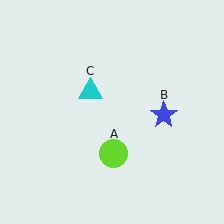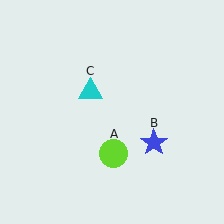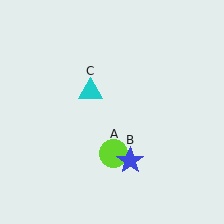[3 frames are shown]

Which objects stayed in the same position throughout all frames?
Lime circle (object A) and cyan triangle (object C) remained stationary.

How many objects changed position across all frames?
1 object changed position: blue star (object B).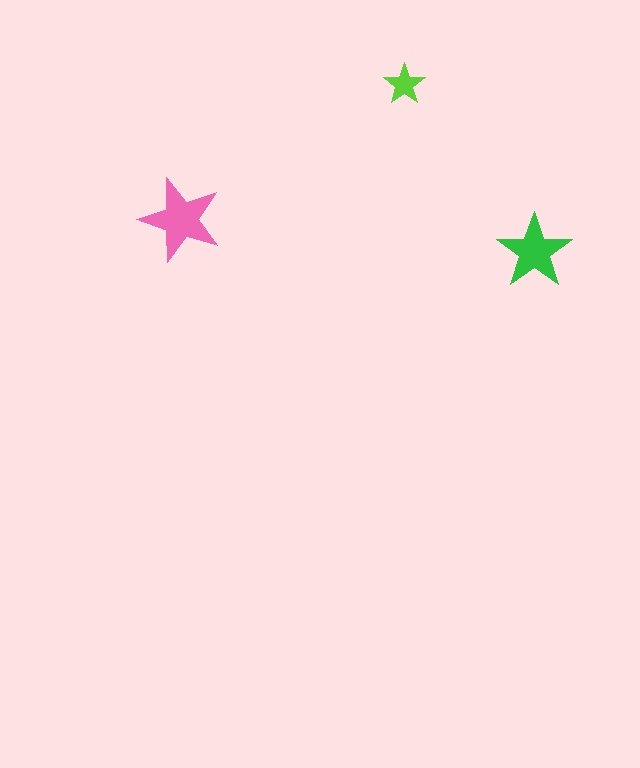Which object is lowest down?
The green star is bottommost.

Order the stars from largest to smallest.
the pink one, the green one, the lime one.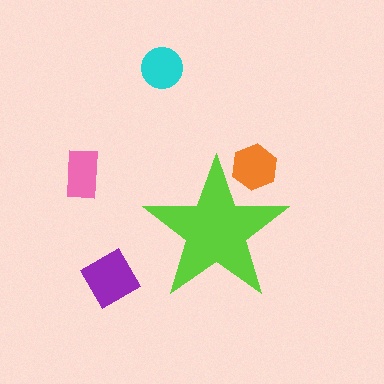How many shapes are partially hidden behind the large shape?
1 shape is partially hidden.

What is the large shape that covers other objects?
A lime star.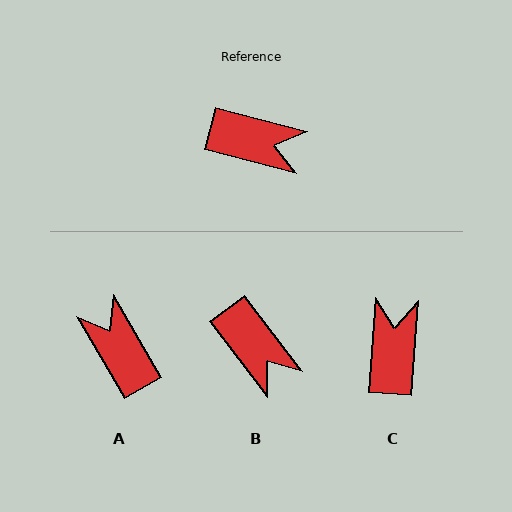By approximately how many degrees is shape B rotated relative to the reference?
Approximately 38 degrees clockwise.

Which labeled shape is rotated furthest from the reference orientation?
A, about 135 degrees away.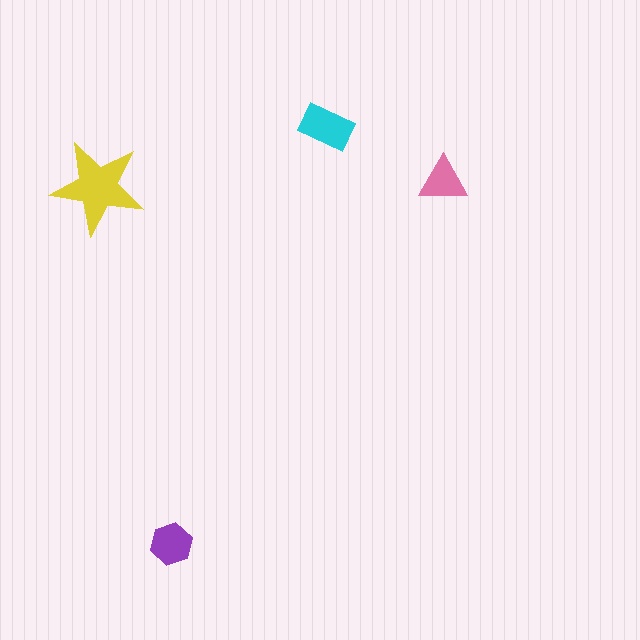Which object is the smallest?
The pink triangle.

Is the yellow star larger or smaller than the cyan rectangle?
Larger.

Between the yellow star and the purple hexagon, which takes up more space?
The yellow star.